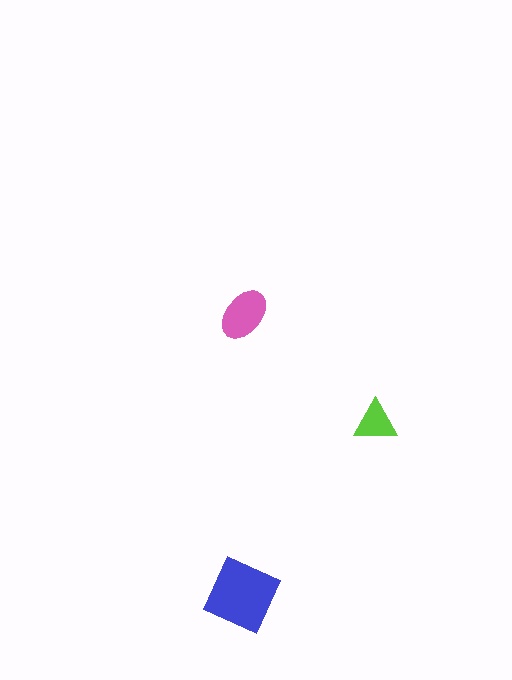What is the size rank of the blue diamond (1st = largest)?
1st.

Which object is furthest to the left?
The blue diamond is leftmost.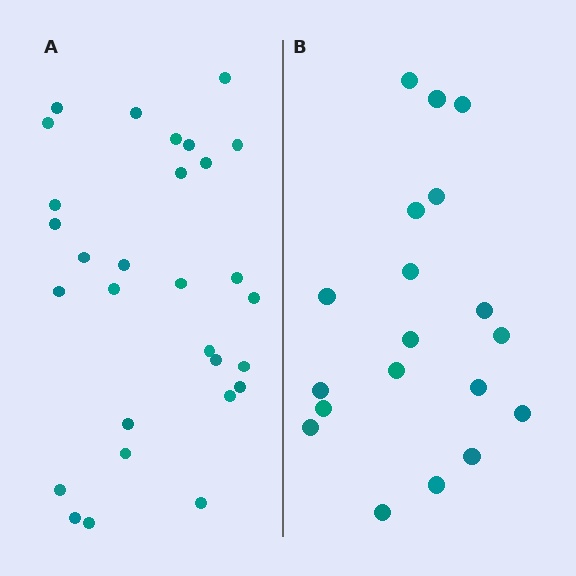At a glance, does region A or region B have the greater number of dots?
Region A (the left region) has more dots.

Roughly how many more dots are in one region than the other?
Region A has roughly 10 or so more dots than region B.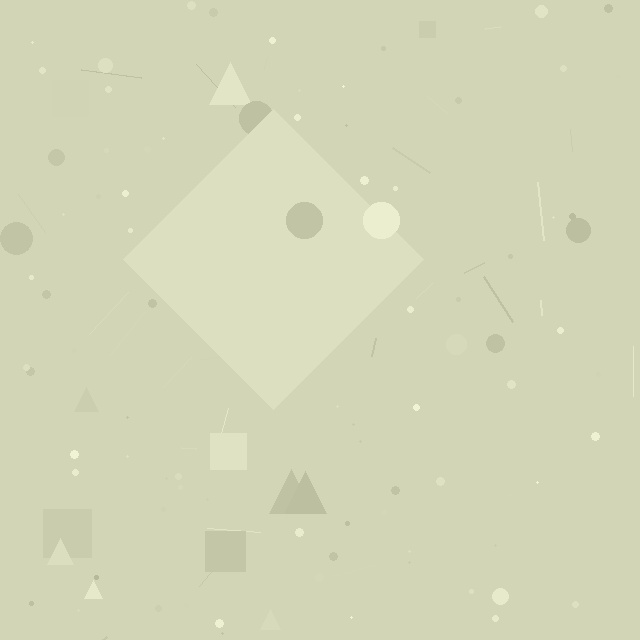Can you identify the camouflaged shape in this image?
The camouflaged shape is a diamond.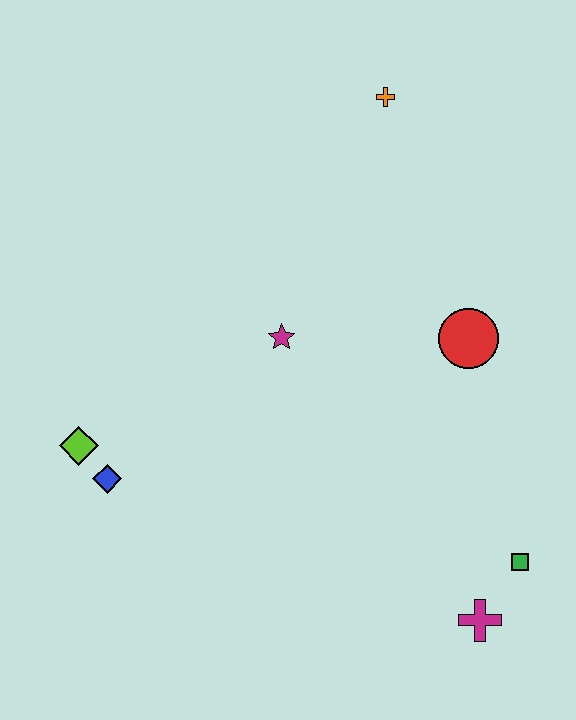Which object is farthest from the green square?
The orange cross is farthest from the green square.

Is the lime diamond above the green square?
Yes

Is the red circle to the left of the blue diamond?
No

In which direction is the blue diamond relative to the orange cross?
The blue diamond is below the orange cross.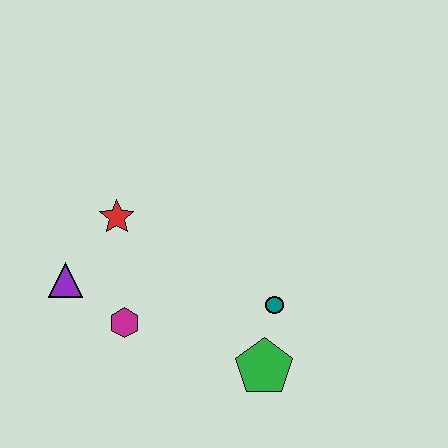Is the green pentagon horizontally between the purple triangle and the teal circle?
Yes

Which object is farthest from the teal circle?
The purple triangle is farthest from the teal circle.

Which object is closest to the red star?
The purple triangle is closest to the red star.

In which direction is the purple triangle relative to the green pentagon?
The purple triangle is to the left of the green pentagon.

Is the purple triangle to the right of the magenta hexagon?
No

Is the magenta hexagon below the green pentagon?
No